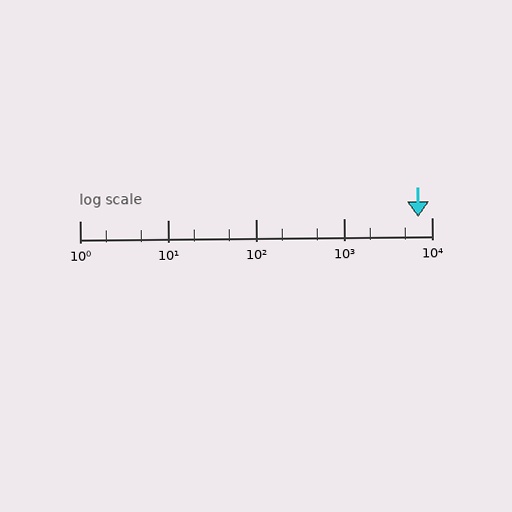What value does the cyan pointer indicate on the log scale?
The pointer indicates approximately 7000.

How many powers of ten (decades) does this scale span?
The scale spans 4 decades, from 1 to 10000.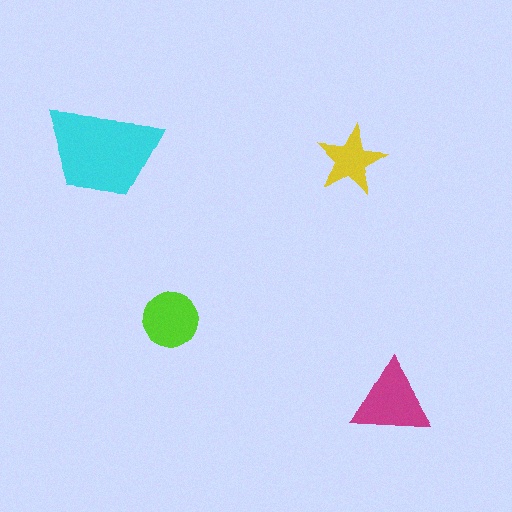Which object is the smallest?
The yellow star.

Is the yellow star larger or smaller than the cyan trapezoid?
Smaller.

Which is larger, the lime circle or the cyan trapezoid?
The cyan trapezoid.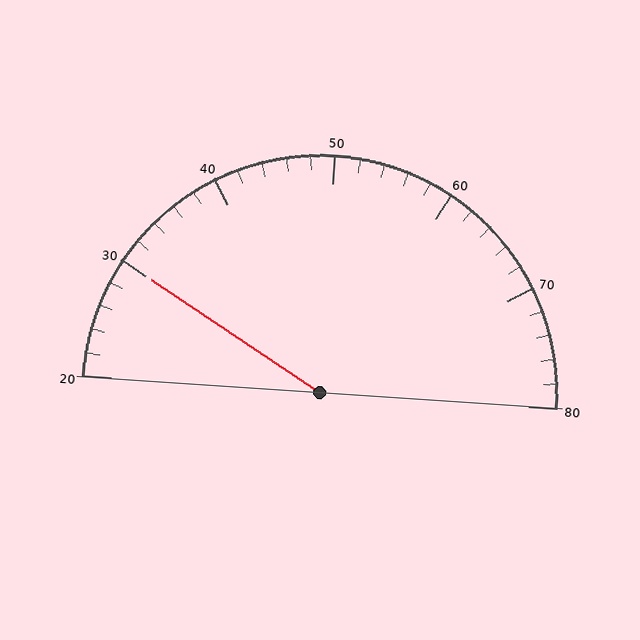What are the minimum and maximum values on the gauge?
The gauge ranges from 20 to 80.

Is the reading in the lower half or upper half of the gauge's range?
The reading is in the lower half of the range (20 to 80).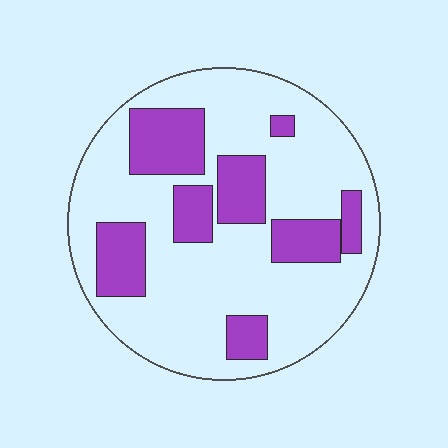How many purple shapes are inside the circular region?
8.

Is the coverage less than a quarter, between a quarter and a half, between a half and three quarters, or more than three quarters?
Between a quarter and a half.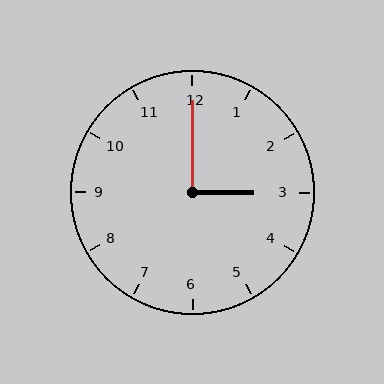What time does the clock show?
3:00.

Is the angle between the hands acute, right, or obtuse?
It is right.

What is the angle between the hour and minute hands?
Approximately 90 degrees.